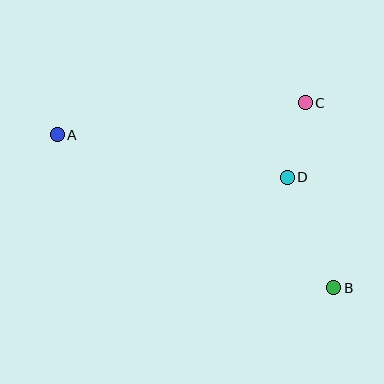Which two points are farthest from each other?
Points A and B are farthest from each other.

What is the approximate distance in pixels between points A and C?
The distance between A and C is approximately 250 pixels.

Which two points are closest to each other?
Points C and D are closest to each other.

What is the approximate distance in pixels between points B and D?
The distance between B and D is approximately 120 pixels.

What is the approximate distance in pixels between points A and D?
The distance between A and D is approximately 234 pixels.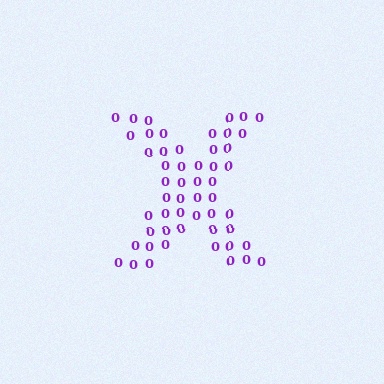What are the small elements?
The small elements are digit 0's.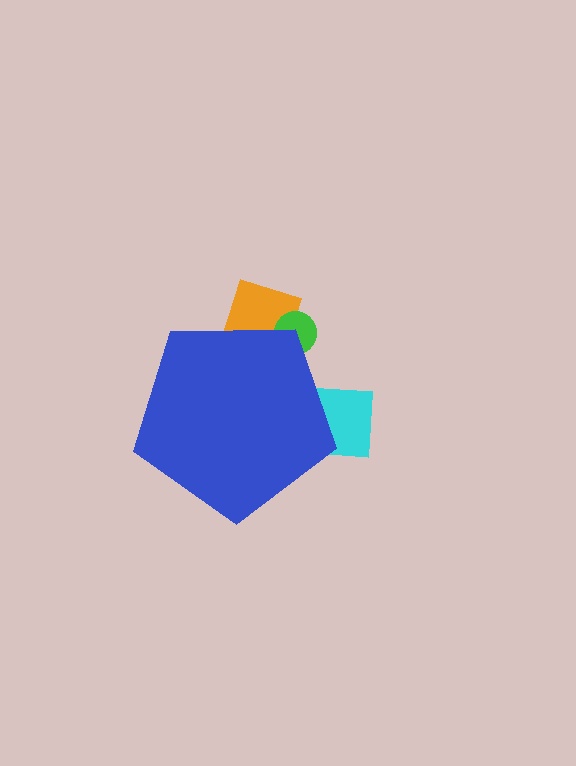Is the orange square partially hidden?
Yes, the orange square is partially hidden behind the blue pentagon.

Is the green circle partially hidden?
Yes, the green circle is partially hidden behind the blue pentagon.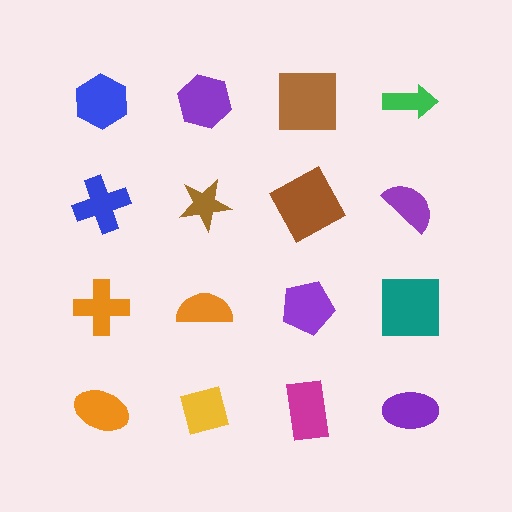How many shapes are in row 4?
4 shapes.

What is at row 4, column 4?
A purple ellipse.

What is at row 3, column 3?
A purple pentagon.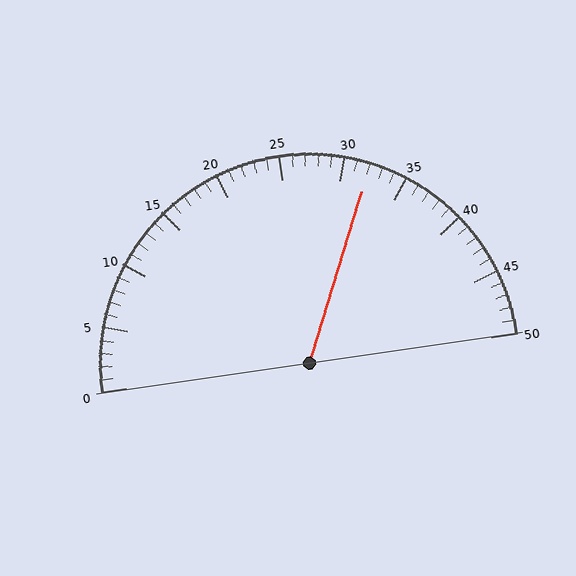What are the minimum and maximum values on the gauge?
The gauge ranges from 0 to 50.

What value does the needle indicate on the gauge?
The needle indicates approximately 32.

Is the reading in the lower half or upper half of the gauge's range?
The reading is in the upper half of the range (0 to 50).